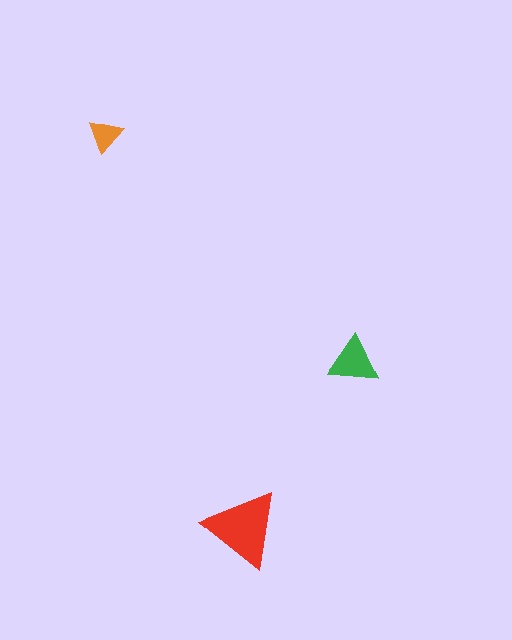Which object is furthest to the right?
The green triangle is rightmost.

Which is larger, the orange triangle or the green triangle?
The green one.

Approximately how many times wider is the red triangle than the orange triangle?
About 2 times wider.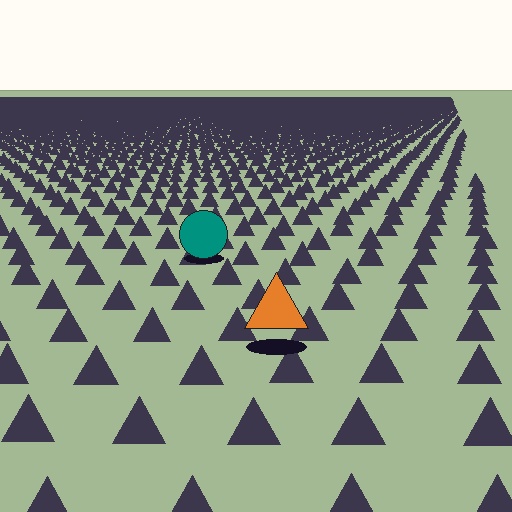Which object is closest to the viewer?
The orange triangle is closest. The texture marks near it are larger and more spread out.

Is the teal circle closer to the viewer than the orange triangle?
No. The orange triangle is closer — you can tell from the texture gradient: the ground texture is coarser near it.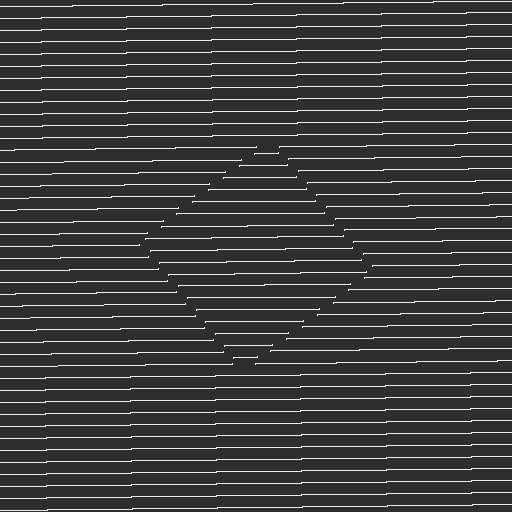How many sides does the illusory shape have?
4 sides — the line-ends trace a square.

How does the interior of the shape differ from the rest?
The interior of the shape contains the same grating, shifted by half a period — the contour is defined by the phase discontinuity where line-ends from the inner and outer gratings abut.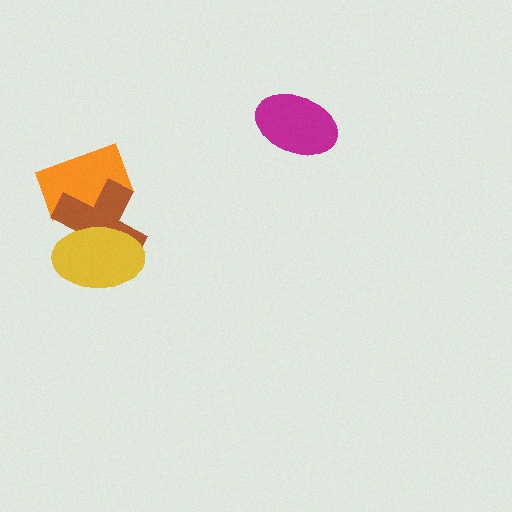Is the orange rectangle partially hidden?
Yes, it is partially covered by another shape.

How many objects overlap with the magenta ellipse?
0 objects overlap with the magenta ellipse.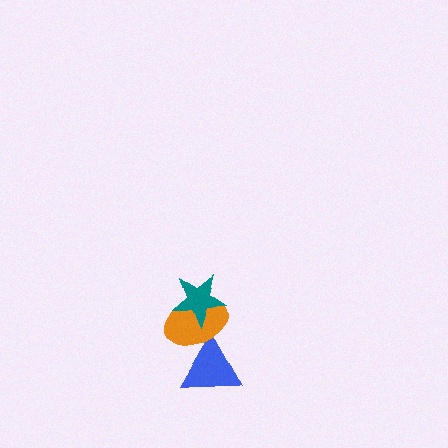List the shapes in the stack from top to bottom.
From top to bottom: the teal star, the orange ellipse, the blue triangle.